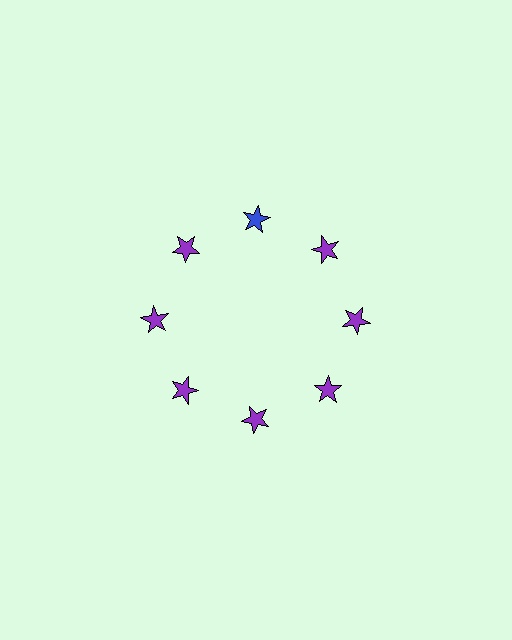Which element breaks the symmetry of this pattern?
The blue star at roughly the 12 o'clock position breaks the symmetry. All other shapes are purple stars.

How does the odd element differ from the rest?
It has a different color: blue instead of purple.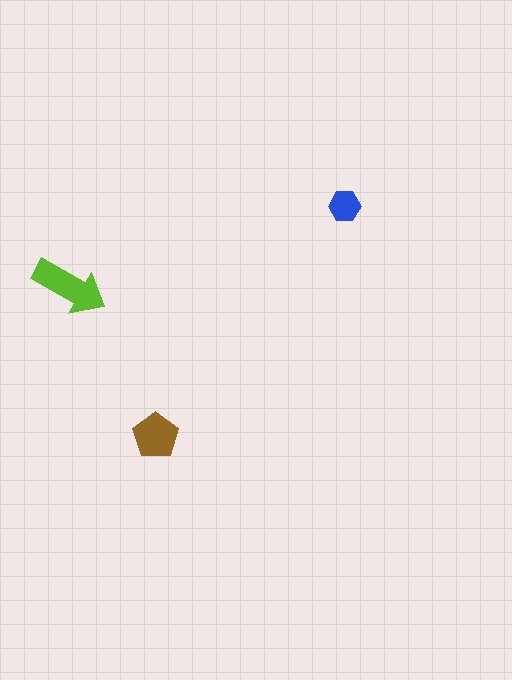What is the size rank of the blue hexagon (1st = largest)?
3rd.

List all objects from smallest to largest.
The blue hexagon, the brown pentagon, the lime arrow.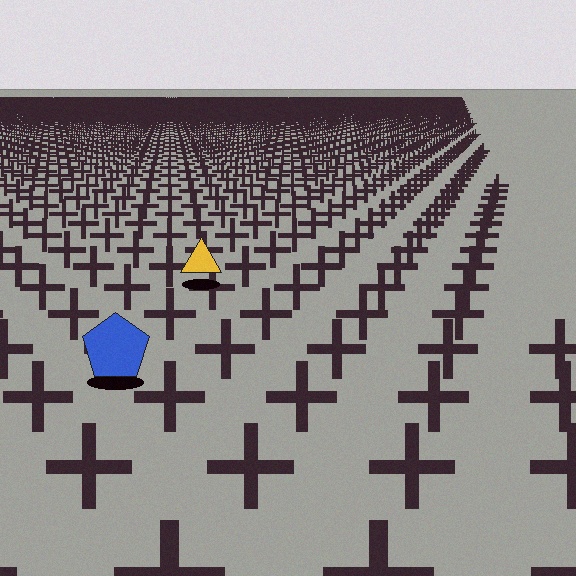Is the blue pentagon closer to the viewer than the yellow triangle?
Yes. The blue pentagon is closer — you can tell from the texture gradient: the ground texture is coarser near it.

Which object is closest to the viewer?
The blue pentagon is closest. The texture marks near it are larger and more spread out.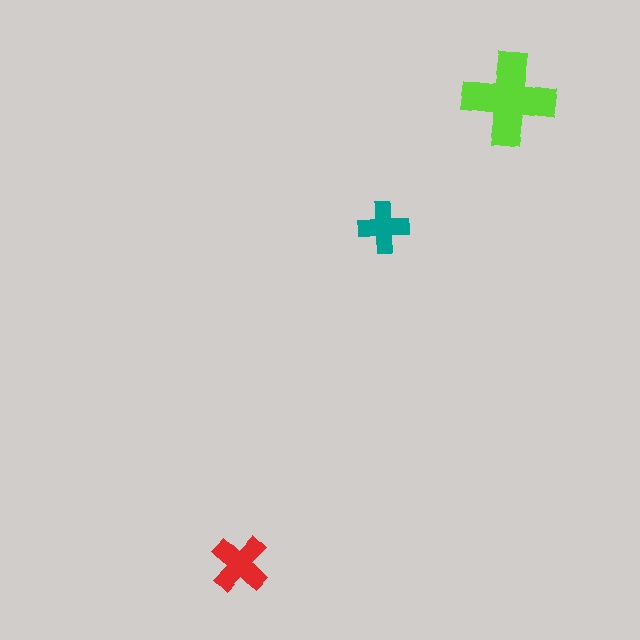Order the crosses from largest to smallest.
the lime one, the red one, the teal one.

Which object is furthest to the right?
The lime cross is rightmost.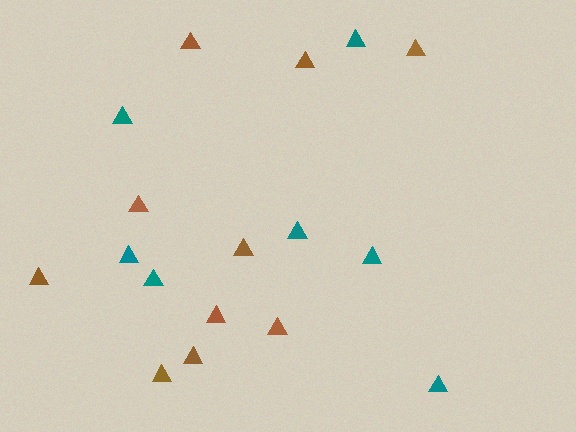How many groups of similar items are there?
There are 2 groups: one group of brown triangles (10) and one group of teal triangles (7).